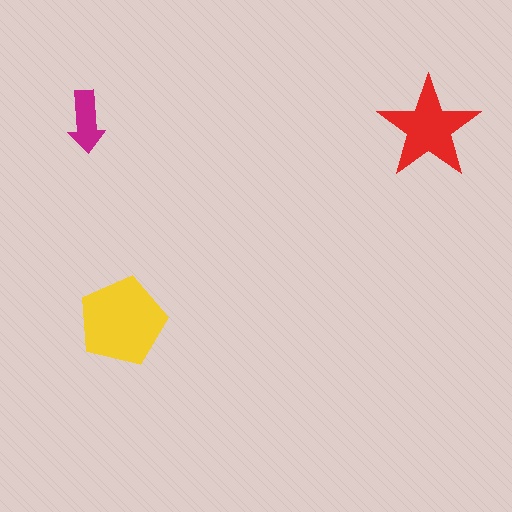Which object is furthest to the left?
The magenta arrow is leftmost.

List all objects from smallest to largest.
The magenta arrow, the red star, the yellow pentagon.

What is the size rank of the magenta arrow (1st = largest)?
3rd.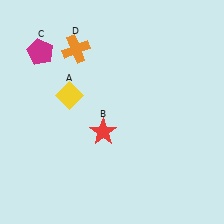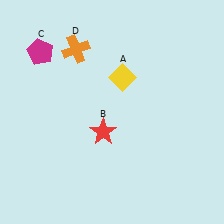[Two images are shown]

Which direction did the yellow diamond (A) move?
The yellow diamond (A) moved right.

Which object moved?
The yellow diamond (A) moved right.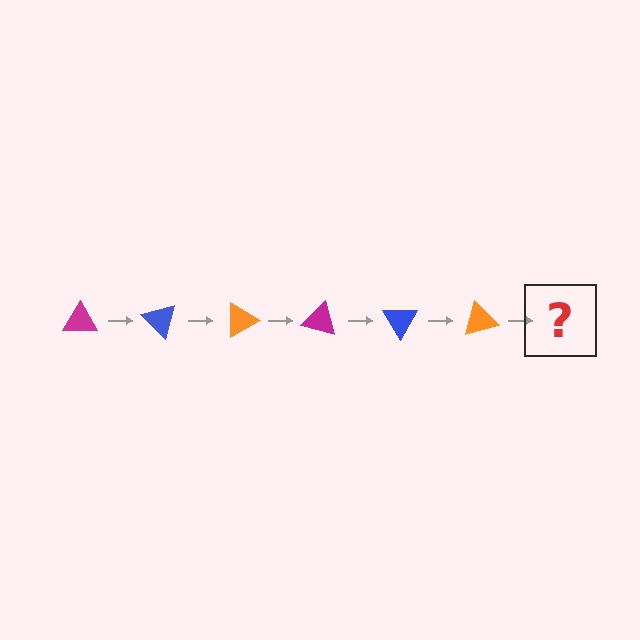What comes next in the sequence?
The next element should be a magenta triangle, rotated 270 degrees from the start.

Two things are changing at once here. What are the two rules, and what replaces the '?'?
The two rules are that it rotates 45 degrees each step and the color cycles through magenta, blue, and orange. The '?' should be a magenta triangle, rotated 270 degrees from the start.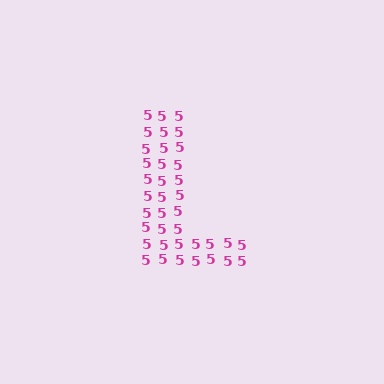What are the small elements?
The small elements are digit 5's.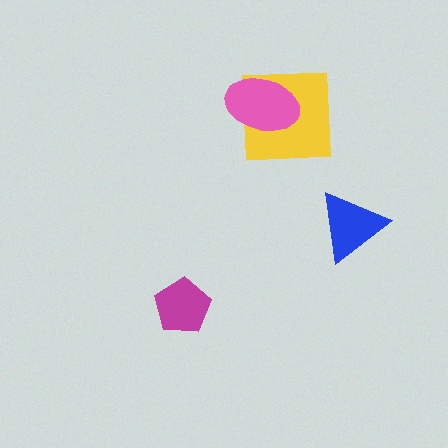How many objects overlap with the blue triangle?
0 objects overlap with the blue triangle.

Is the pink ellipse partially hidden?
No, no other shape covers it.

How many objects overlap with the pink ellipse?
1 object overlaps with the pink ellipse.